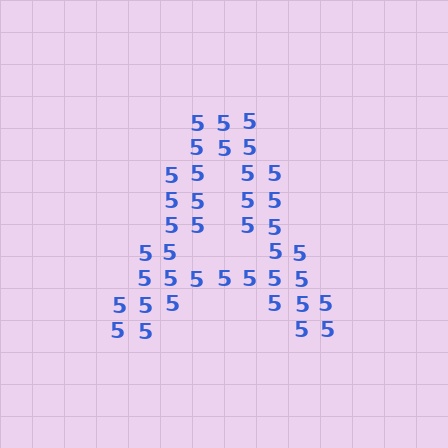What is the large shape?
The large shape is the letter A.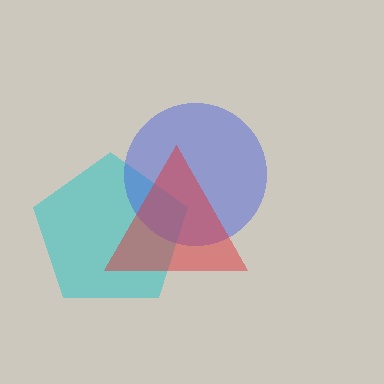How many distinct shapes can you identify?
There are 3 distinct shapes: a cyan pentagon, a blue circle, a red triangle.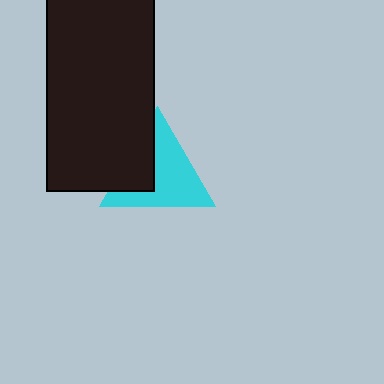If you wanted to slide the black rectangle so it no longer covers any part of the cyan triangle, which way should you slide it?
Slide it left — that is the most direct way to separate the two shapes.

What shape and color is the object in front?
The object in front is a black rectangle.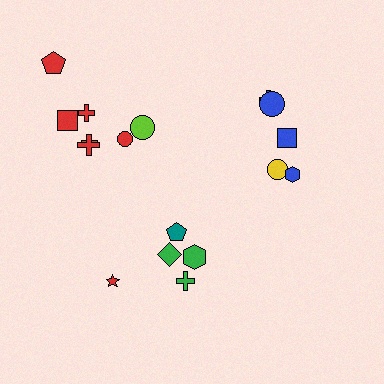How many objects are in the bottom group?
There are 5 objects.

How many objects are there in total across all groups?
There are 17 objects.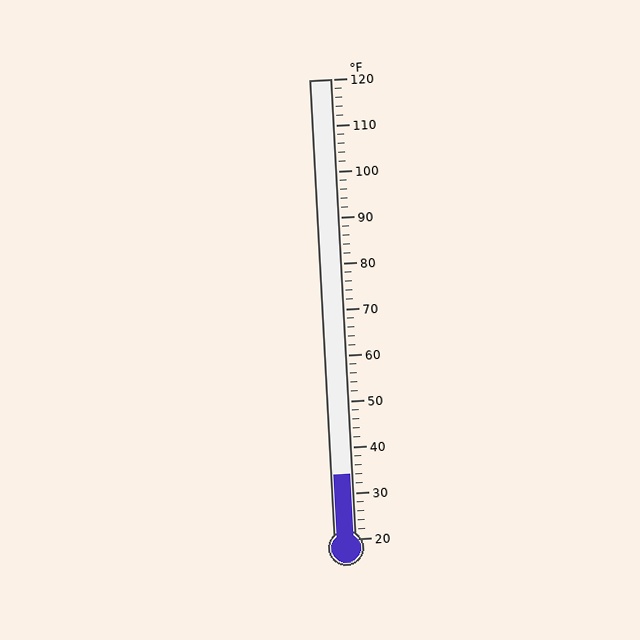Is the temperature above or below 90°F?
The temperature is below 90°F.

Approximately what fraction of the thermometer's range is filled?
The thermometer is filled to approximately 15% of its range.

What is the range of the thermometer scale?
The thermometer scale ranges from 20°F to 120°F.